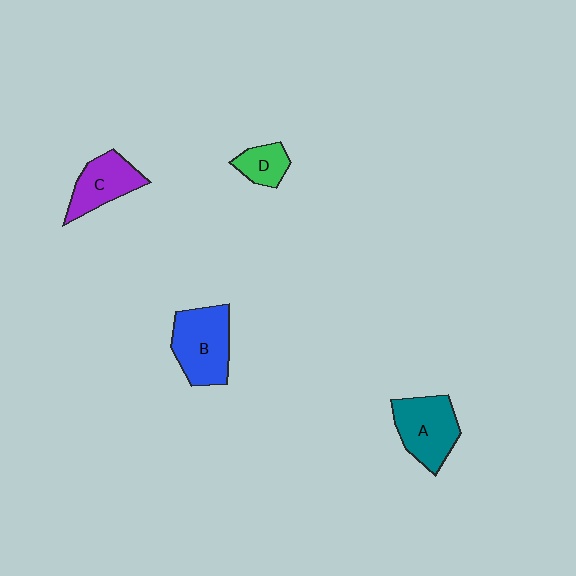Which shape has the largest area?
Shape B (blue).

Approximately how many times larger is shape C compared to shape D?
Approximately 1.7 times.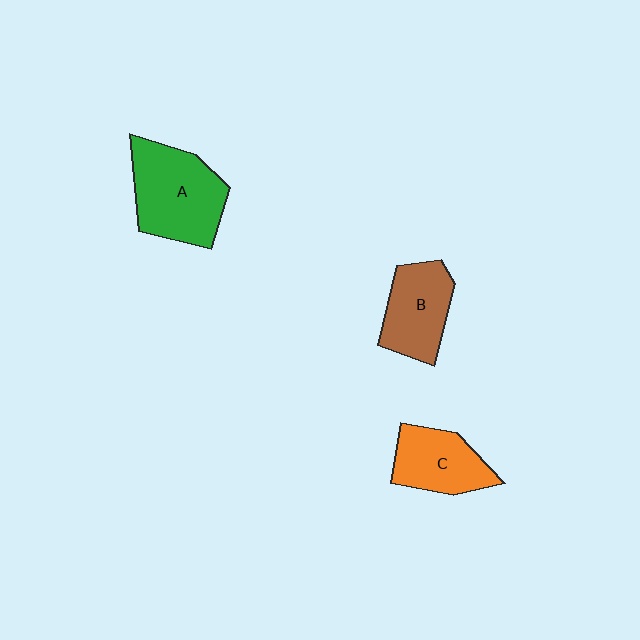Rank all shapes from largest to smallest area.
From largest to smallest: A (green), B (brown), C (orange).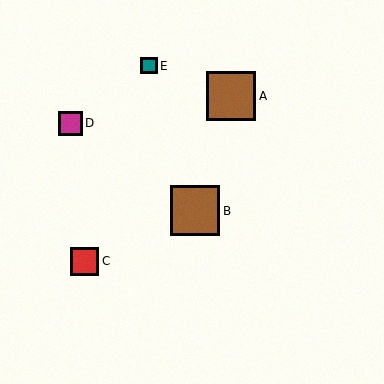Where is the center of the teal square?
The center of the teal square is at (149, 66).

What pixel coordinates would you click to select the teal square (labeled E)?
Click at (149, 66) to select the teal square E.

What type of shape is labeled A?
Shape A is a brown square.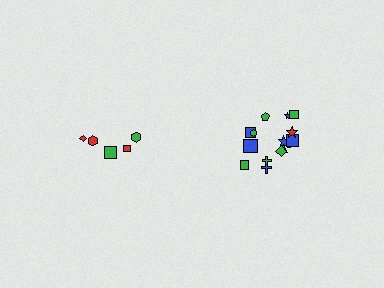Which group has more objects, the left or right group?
The right group.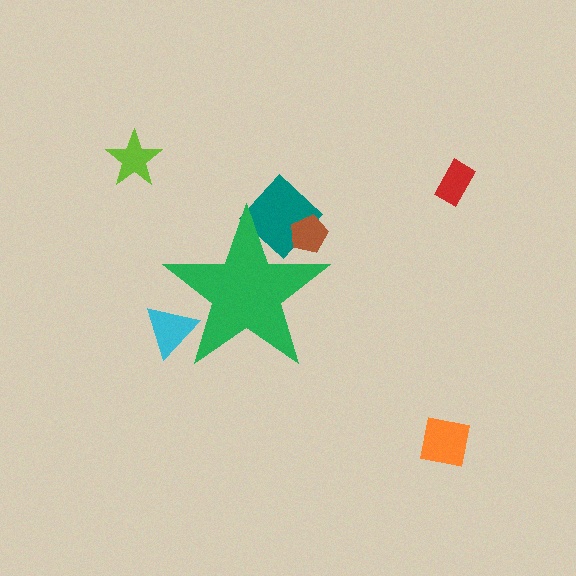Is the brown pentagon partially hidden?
Yes, the brown pentagon is partially hidden behind the green star.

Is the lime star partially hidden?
No, the lime star is fully visible.